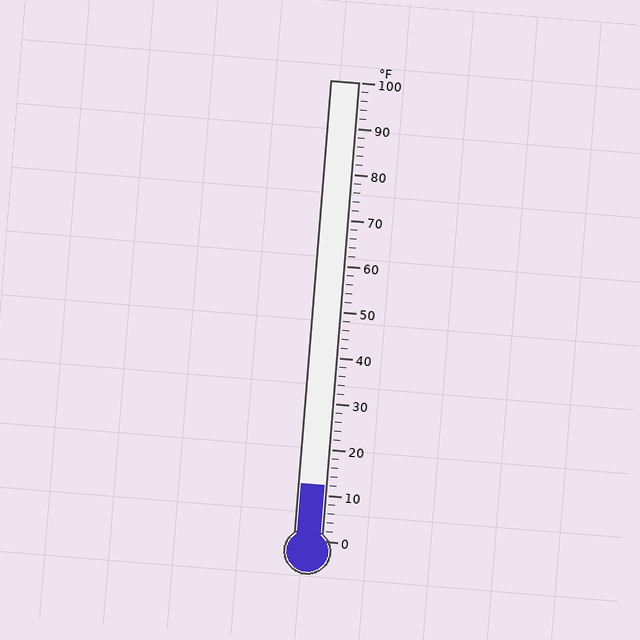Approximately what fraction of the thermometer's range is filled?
The thermometer is filled to approximately 10% of its range.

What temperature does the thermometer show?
The thermometer shows approximately 12°F.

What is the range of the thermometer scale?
The thermometer scale ranges from 0°F to 100°F.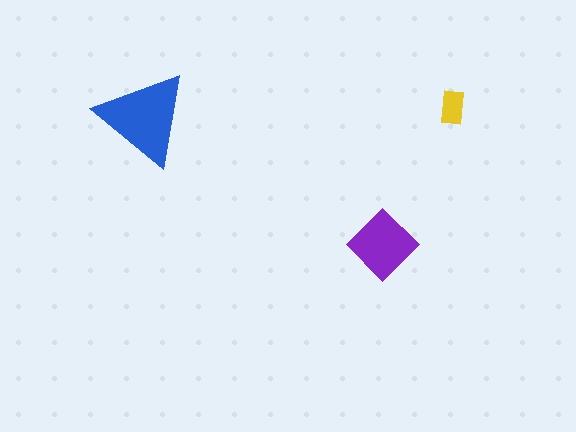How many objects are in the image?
There are 3 objects in the image.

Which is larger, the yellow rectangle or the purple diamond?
The purple diamond.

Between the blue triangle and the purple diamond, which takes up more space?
The blue triangle.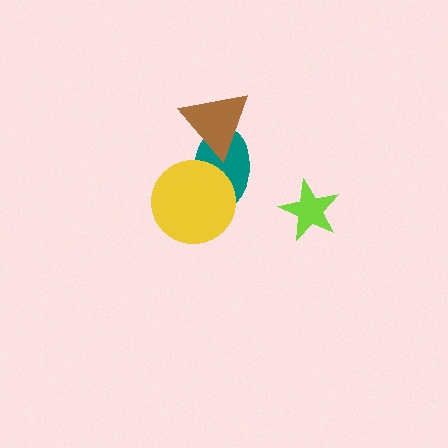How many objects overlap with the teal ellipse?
2 objects overlap with the teal ellipse.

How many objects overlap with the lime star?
0 objects overlap with the lime star.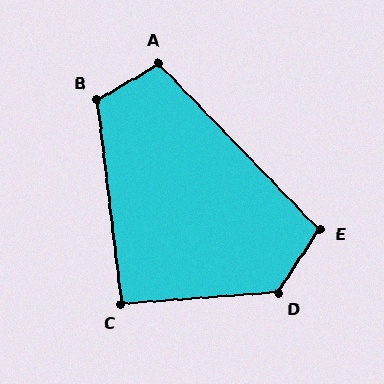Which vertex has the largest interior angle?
D, at approximately 127 degrees.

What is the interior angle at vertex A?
Approximately 104 degrees (obtuse).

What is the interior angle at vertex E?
Approximately 103 degrees (obtuse).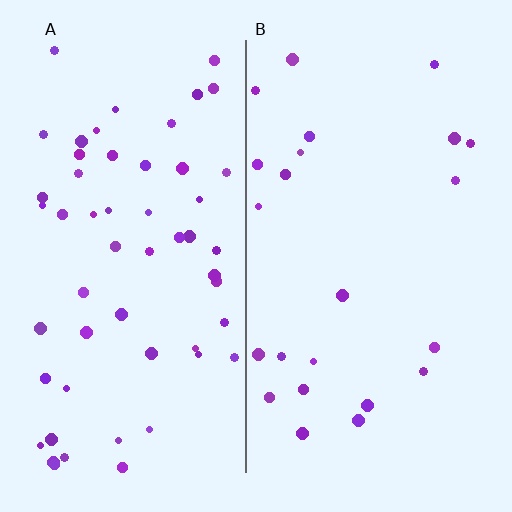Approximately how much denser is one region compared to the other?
Approximately 2.4× — region A over region B.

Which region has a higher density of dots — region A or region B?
A (the left).